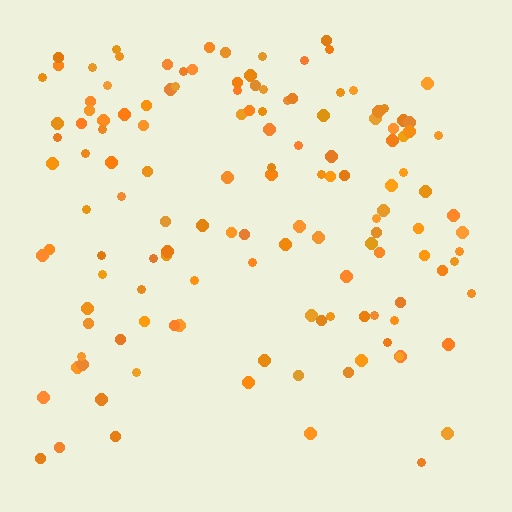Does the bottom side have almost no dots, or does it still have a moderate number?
Still a moderate number, just noticeably fewer than the top.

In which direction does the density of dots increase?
From bottom to top, with the top side densest.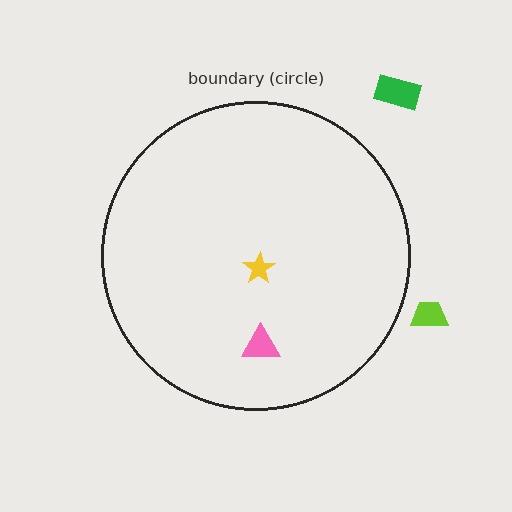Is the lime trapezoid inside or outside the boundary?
Outside.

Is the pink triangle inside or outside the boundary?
Inside.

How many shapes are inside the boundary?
2 inside, 2 outside.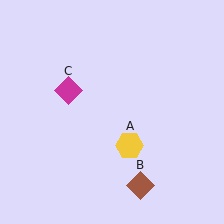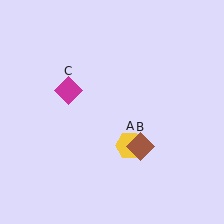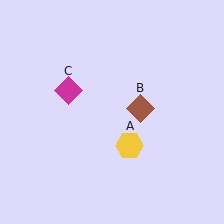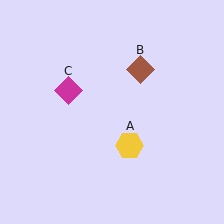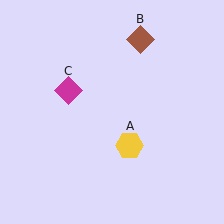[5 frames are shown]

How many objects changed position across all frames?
1 object changed position: brown diamond (object B).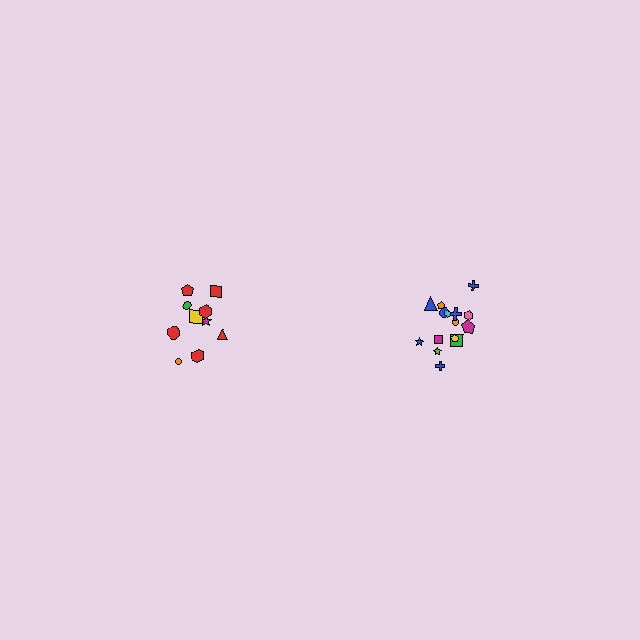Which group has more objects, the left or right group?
The right group.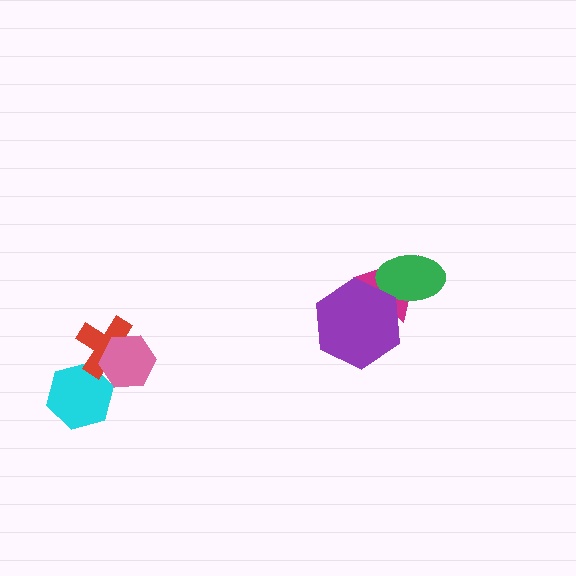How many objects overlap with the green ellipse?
2 objects overlap with the green ellipse.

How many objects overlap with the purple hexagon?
2 objects overlap with the purple hexagon.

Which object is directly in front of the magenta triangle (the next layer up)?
The green ellipse is directly in front of the magenta triangle.